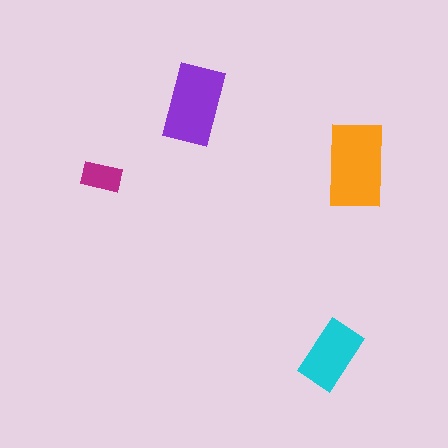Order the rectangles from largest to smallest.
the orange one, the purple one, the cyan one, the magenta one.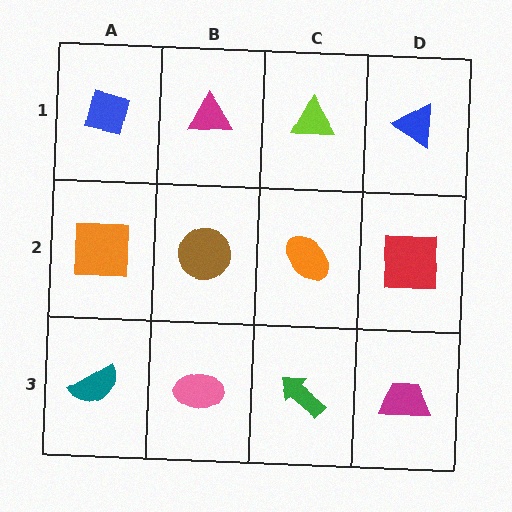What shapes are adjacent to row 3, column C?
An orange ellipse (row 2, column C), a pink ellipse (row 3, column B), a magenta trapezoid (row 3, column D).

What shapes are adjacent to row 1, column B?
A brown circle (row 2, column B), a blue square (row 1, column A), a lime triangle (row 1, column C).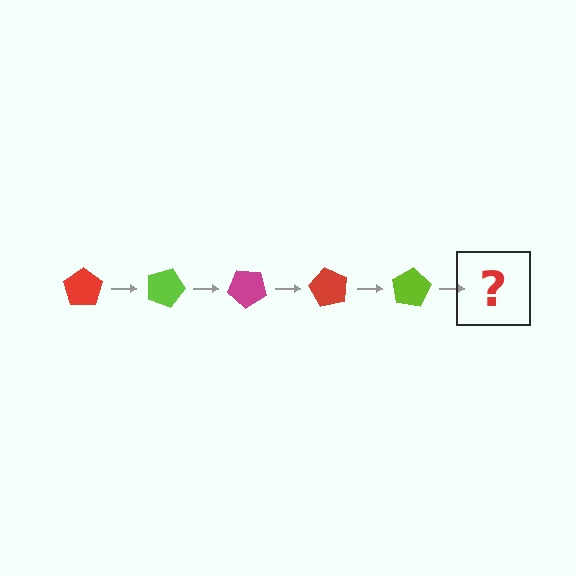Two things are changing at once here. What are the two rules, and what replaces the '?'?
The two rules are that it rotates 20 degrees each step and the color cycles through red, lime, and magenta. The '?' should be a magenta pentagon, rotated 100 degrees from the start.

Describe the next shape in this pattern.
It should be a magenta pentagon, rotated 100 degrees from the start.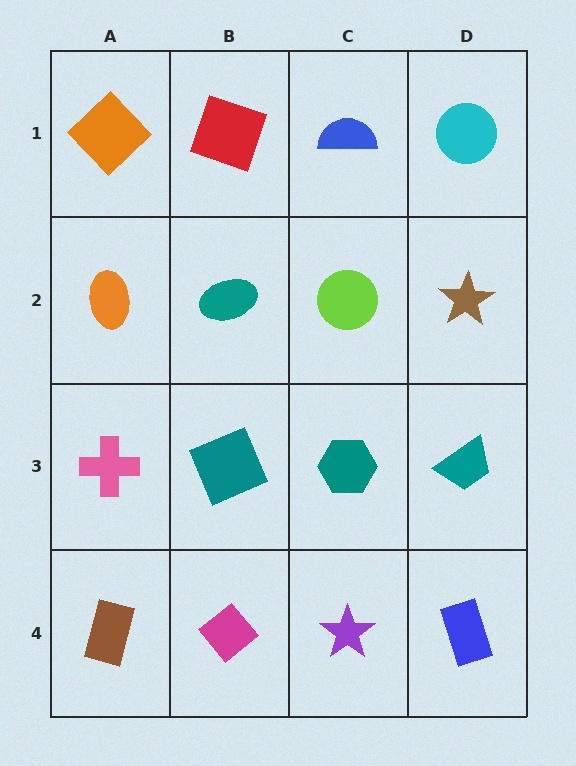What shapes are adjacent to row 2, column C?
A blue semicircle (row 1, column C), a teal hexagon (row 3, column C), a teal ellipse (row 2, column B), a brown star (row 2, column D).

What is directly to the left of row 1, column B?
An orange diamond.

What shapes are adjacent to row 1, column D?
A brown star (row 2, column D), a blue semicircle (row 1, column C).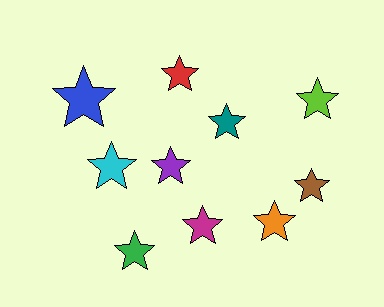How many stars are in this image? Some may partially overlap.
There are 10 stars.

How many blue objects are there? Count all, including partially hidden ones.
There is 1 blue object.